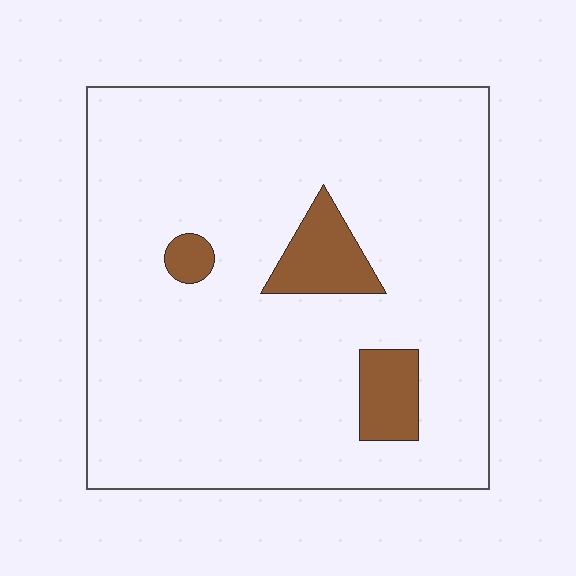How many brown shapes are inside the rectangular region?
3.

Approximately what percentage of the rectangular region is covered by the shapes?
Approximately 10%.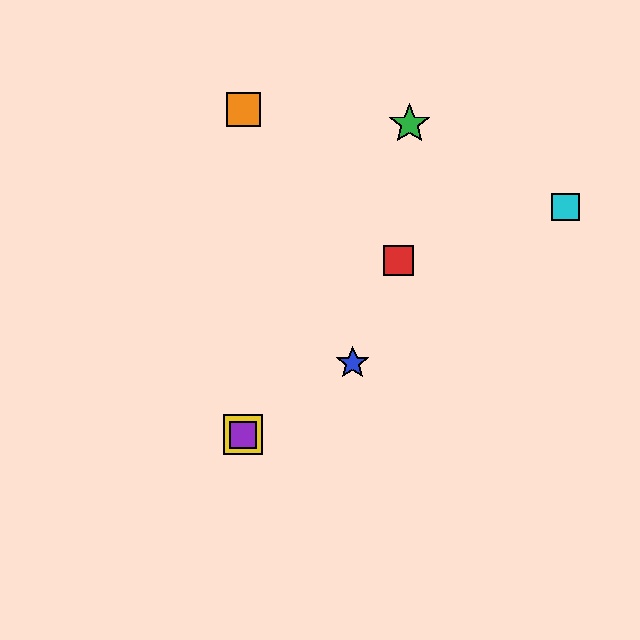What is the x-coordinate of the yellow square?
The yellow square is at x≈243.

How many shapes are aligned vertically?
3 shapes (the yellow square, the purple square, the orange square) are aligned vertically.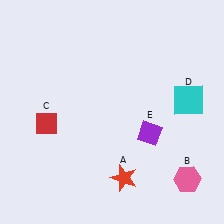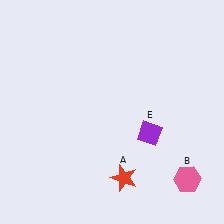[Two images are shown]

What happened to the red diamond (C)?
The red diamond (C) was removed in Image 2. It was in the bottom-left area of Image 1.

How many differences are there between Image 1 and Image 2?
There are 2 differences between the two images.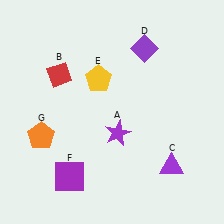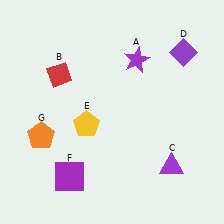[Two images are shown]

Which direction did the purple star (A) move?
The purple star (A) moved up.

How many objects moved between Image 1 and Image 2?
3 objects moved between the two images.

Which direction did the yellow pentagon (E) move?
The yellow pentagon (E) moved down.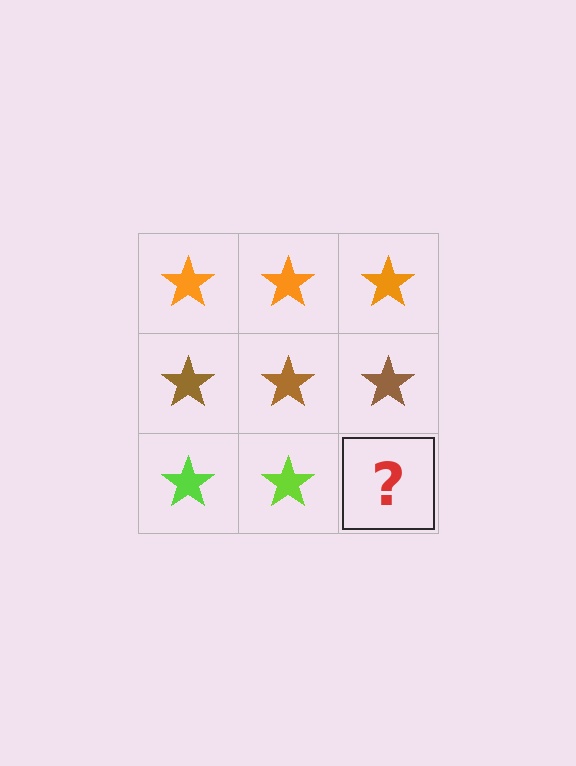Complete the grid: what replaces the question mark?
The question mark should be replaced with a lime star.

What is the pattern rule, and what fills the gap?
The rule is that each row has a consistent color. The gap should be filled with a lime star.